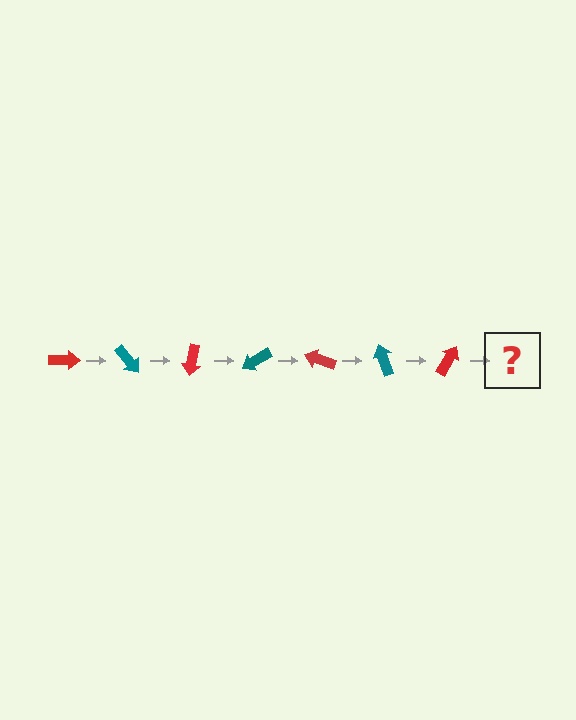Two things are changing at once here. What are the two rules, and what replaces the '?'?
The two rules are that it rotates 50 degrees each step and the color cycles through red and teal. The '?' should be a teal arrow, rotated 350 degrees from the start.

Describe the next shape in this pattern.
It should be a teal arrow, rotated 350 degrees from the start.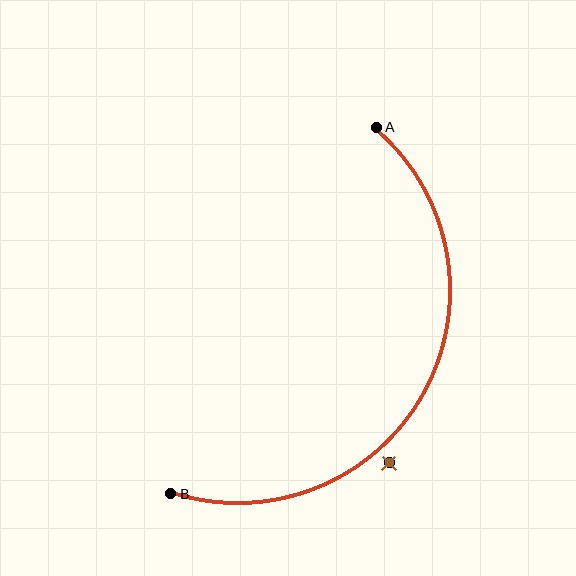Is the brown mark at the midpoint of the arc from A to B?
No — the brown mark does not lie on the arc at all. It sits slightly outside the curve.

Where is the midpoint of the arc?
The arc midpoint is the point on the curve farthest from the straight line joining A and B. It sits to the right of that line.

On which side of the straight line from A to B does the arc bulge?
The arc bulges to the right of the straight line connecting A and B.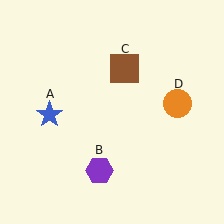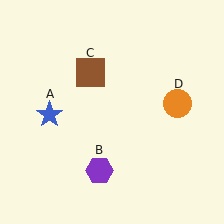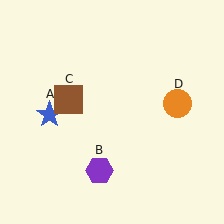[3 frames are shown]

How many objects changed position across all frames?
1 object changed position: brown square (object C).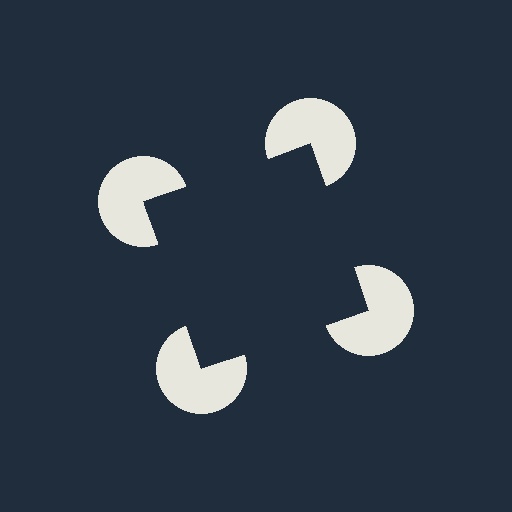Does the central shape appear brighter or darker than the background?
It typically appears slightly darker than the background, even though no actual brightness change is drawn.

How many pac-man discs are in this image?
There are 4 — one at each vertex of the illusory square.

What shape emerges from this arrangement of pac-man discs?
An illusory square — its edges are inferred from the aligned wedge cuts in the pac-man discs, not physically drawn.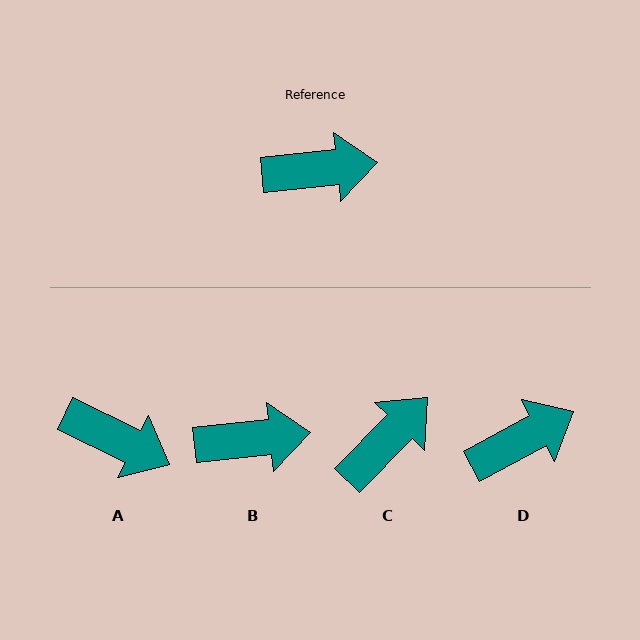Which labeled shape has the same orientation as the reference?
B.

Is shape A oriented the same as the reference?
No, it is off by about 32 degrees.